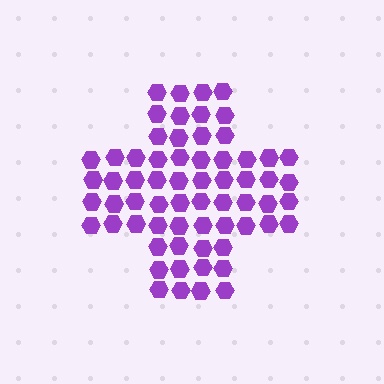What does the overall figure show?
The overall figure shows a cross.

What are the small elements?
The small elements are hexagons.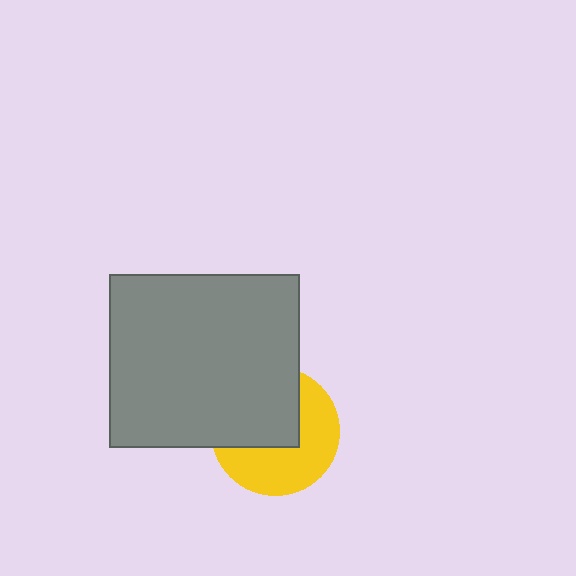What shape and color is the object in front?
The object in front is a gray rectangle.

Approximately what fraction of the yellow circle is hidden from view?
Roughly 47% of the yellow circle is hidden behind the gray rectangle.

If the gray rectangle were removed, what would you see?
You would see the complete yellow circle.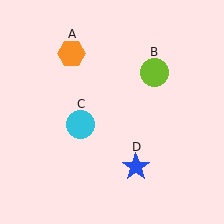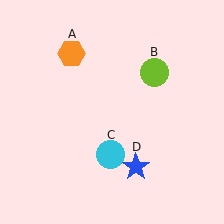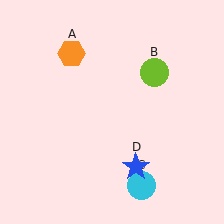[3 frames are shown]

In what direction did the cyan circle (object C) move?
The cyan circle (object C) moved down and to the right.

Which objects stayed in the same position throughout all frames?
Orange hexagon (object A) and lime circle (object B) and blue star (object D) remained stationary.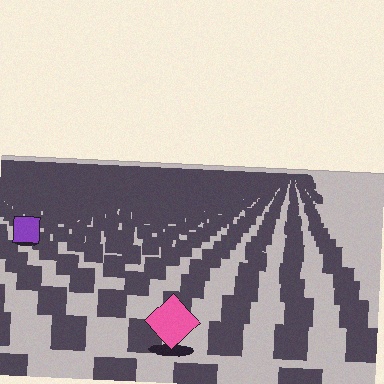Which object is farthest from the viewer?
The purple square is farthest from the viewer. It appears smaller and the ground texture around it is denser.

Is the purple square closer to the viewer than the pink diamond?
No. The pink diamond is closer — you can tell from the texture gradient: the ground texture is coarser near it.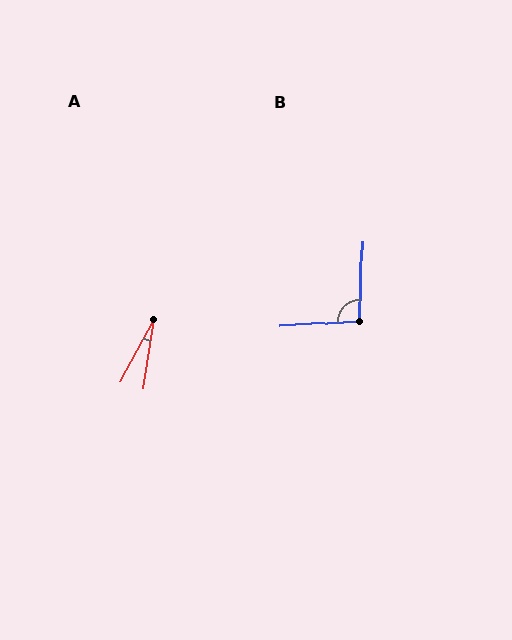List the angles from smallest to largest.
A (20°), B (96°).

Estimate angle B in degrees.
Approximately 96 degrees.